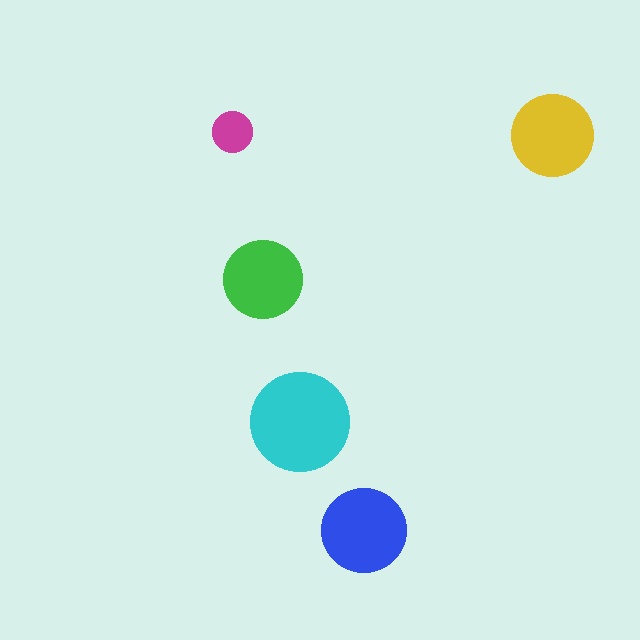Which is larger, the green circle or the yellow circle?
The yellow one.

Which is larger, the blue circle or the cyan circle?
The cyan one.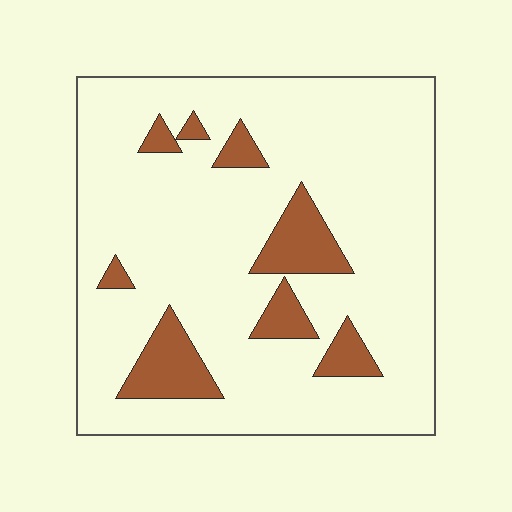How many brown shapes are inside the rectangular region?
8.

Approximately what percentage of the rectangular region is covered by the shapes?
Approximately 15%.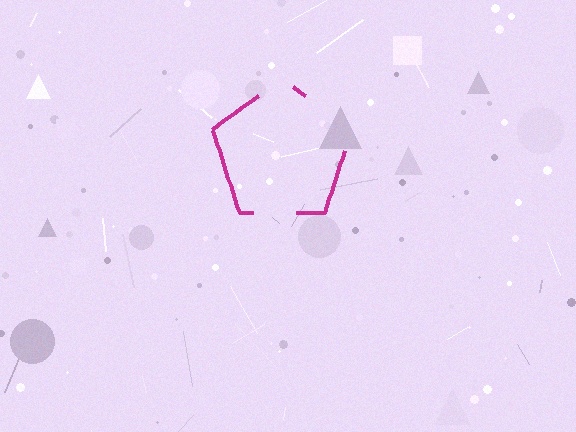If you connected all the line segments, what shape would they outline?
They would outline a pentagon.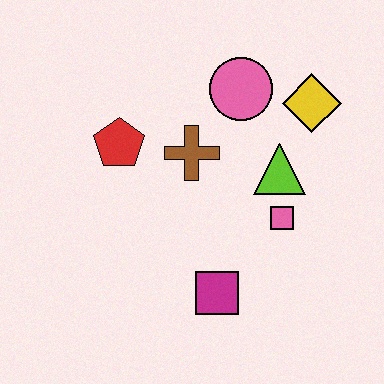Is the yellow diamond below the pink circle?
Yes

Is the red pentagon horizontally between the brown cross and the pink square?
No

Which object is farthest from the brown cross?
The magenta square is farthest from the brown cross.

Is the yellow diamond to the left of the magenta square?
No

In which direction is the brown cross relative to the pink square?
The brown cross is to the left of the pink square.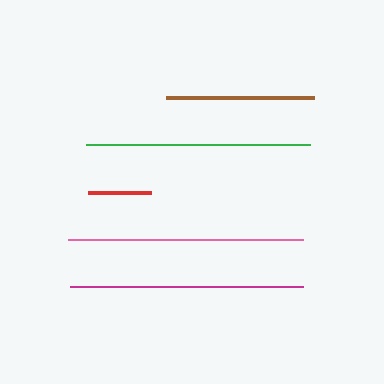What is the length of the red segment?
The red segment is approximately 63 pixels long.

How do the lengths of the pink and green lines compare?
The pink and green lines are approximately the same length.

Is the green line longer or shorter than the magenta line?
The magenta line is longer than the green line.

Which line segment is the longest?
The pink line is the longest at approximately 235 pixels.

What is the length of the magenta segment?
The magenta segment is approximately 233 pixels long.